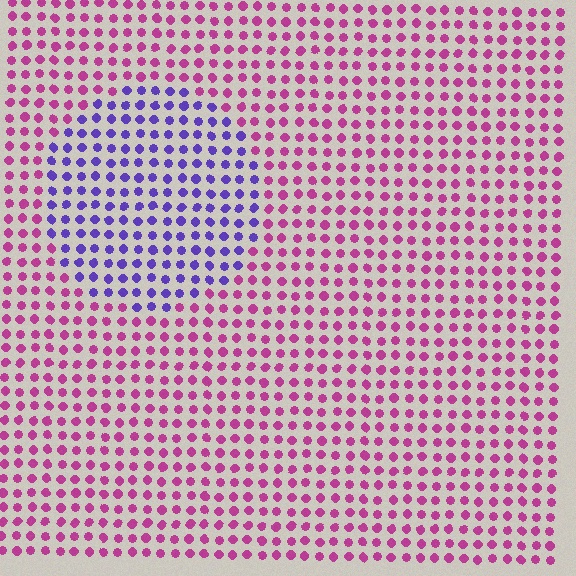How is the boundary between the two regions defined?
The boundary is defined purely by a slight shift in hue (about 61 degrees). Spacing, size, and orientation are identical on both sides.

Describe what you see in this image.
The image is filled with small magenta elements in a uniform arrangement. A circle-shaped region is visible where the elements are tinted to a slightly different hue, forming a subtle color boundary.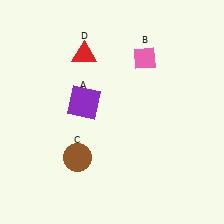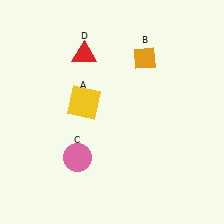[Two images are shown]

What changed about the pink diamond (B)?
In Image 1, B is pink. In Image 2, it changed to orange.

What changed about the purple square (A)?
In Image 1, A is purple. In Image 2, it changed to yellow.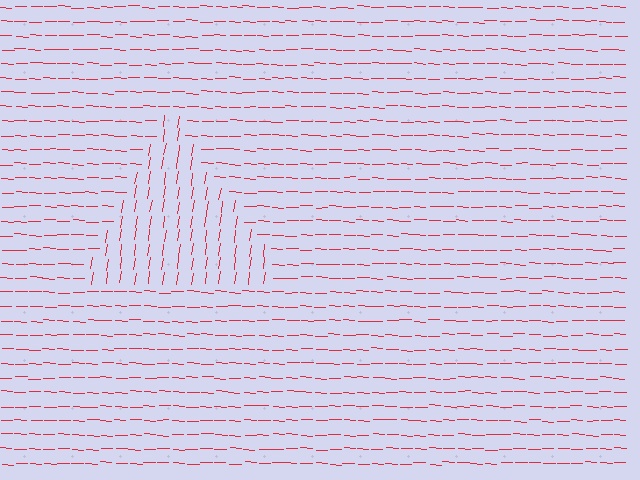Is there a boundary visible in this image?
Yes, there is a texture boundary formed by a change in line orientation.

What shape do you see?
I see a triangle.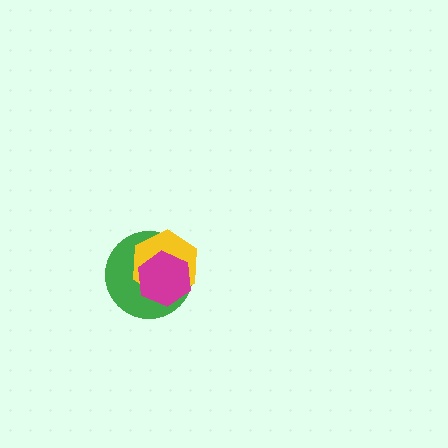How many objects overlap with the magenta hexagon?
2 objects overlap with the magenta hexagon.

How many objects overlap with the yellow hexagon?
2 objects overlap with the yellow hexagon.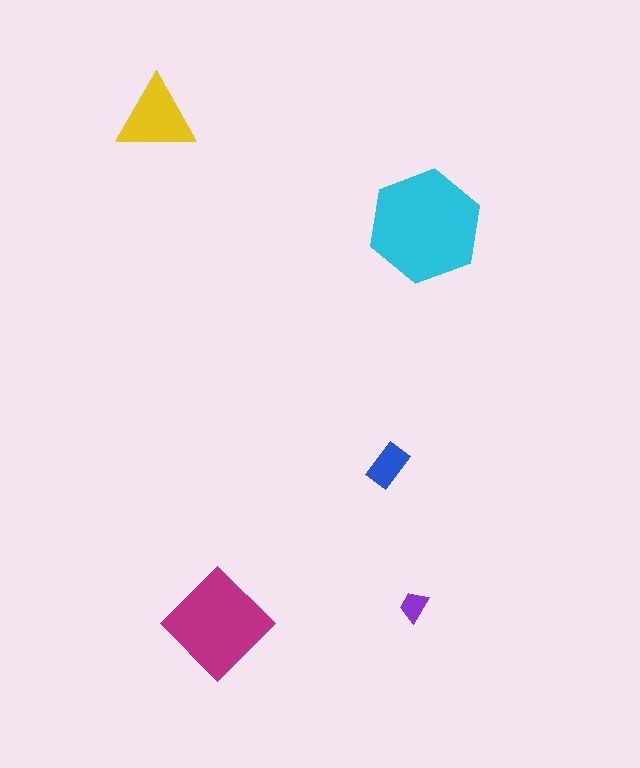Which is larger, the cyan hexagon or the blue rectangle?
The cyan hexagon.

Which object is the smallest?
The purple trapezoid.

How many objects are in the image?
There are 5 objects in the image.